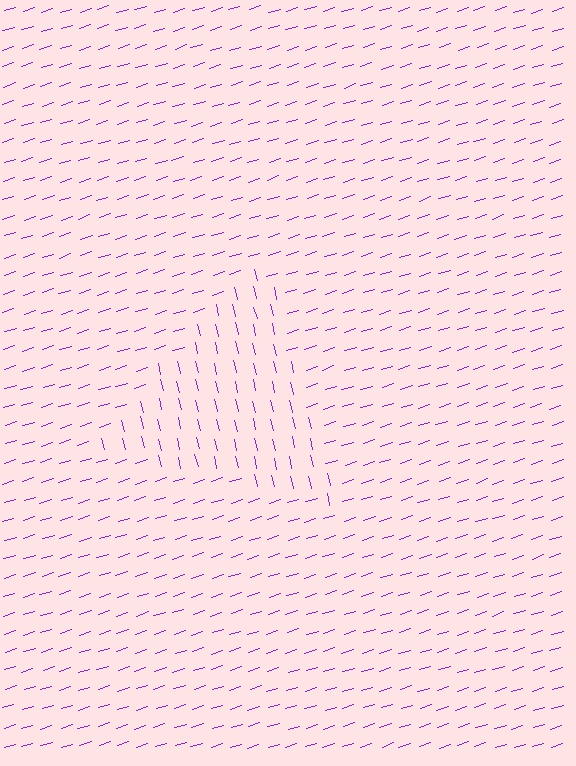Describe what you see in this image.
The image is filled with small purple line segments. A triangle region in the image has lines oriented differently from the surrounding lines, creating a visible texture boundary.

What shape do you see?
I see a triangle.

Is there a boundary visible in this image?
Yes, there is a texture boundary formed by a change in line orientation.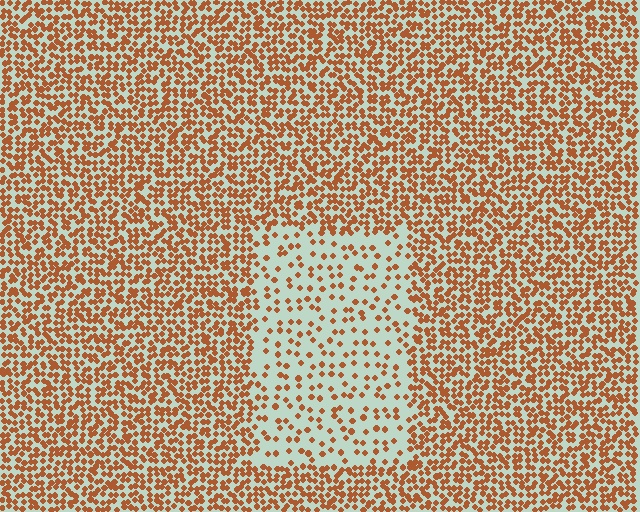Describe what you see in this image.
The image contains small brown elements arranged at two different densities. A rectangle-shaped region is visible where the elements are less densely packed than the surrounding area.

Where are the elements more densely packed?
The elements are more densely packed outside the rectangle boundary.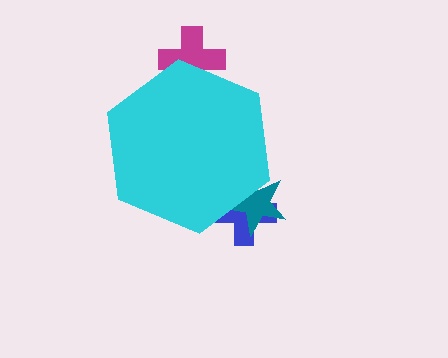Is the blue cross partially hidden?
Yes, the blue cross is partially hidden behind the cyan hexagon.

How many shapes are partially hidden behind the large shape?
3 shapes are partially hidden.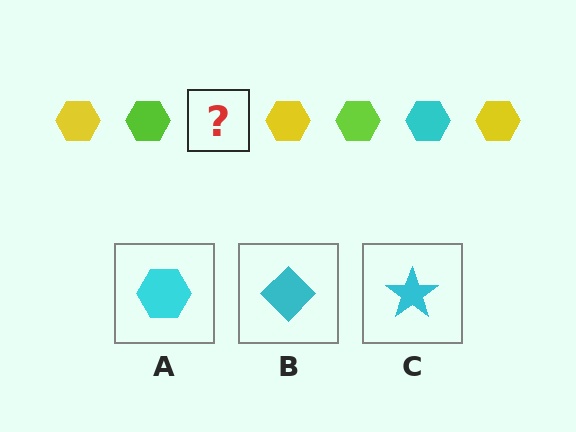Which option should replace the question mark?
Option A.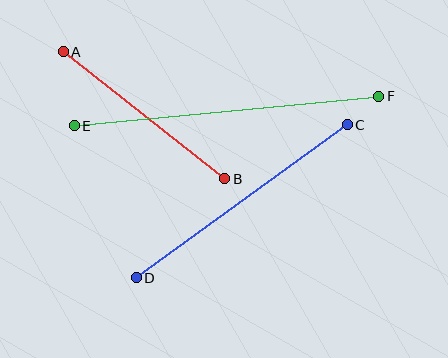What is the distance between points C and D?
The distance is approximately 261 pixels.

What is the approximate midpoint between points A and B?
The midpoint is at approximately (144, 115) pixels.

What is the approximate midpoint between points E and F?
The midpoint is at approximately (227, 111) pixels.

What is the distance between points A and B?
The distance is approximately 206 pixels.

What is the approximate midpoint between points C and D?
The midpoint is at approximately (242, 201) pixels.